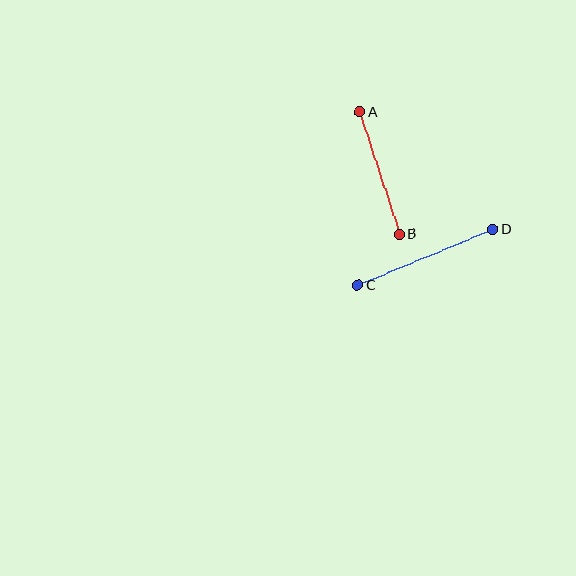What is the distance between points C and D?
The distance is approximately 146 pixels.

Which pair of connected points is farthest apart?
Points C and D are farthest apart.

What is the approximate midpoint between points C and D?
The midpoint is at approximately (425, 258) pixels.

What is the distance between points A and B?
The distance is approximately 129 pixels.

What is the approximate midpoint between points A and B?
The midpoint is at approximately (379, 173) pixels.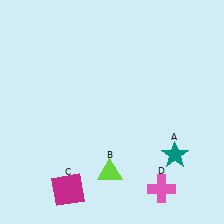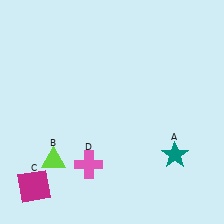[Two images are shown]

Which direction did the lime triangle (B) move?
The lime triangle (B) moved left.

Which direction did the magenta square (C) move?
The magenta square (C) moved left.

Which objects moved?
The objects that moved are: the lime triangle (B), the magenta square (C), the pink cross (D).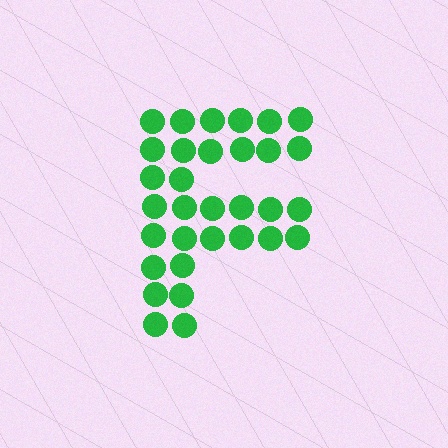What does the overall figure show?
The overall figure shows the letter F.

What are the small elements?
The small elements are circles.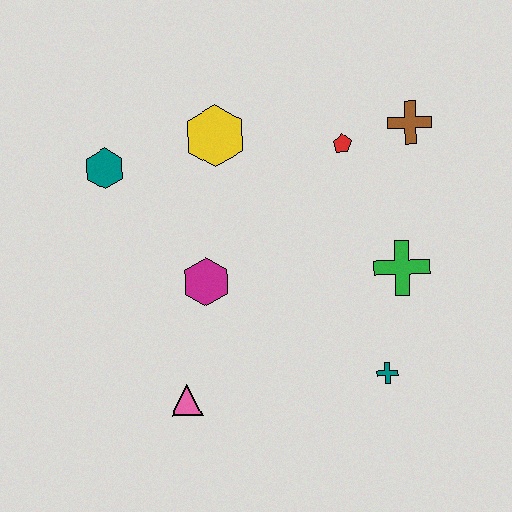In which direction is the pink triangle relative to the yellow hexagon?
The pink triangle is below the yellow hexagon.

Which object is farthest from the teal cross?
The teal hexagon is farthest from the teal cross.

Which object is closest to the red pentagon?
The brown cross is closest to the red pentagon.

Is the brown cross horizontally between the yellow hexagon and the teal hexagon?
No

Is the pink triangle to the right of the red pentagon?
No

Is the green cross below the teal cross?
No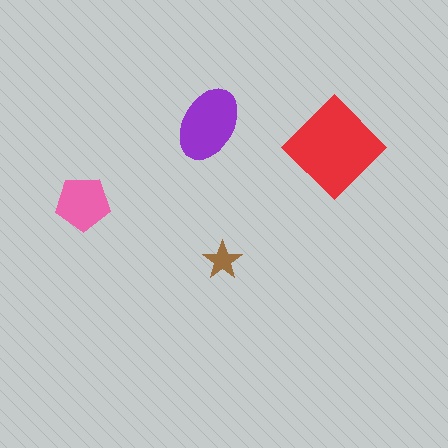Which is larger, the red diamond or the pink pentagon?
The red diamond.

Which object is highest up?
The purple ellipse is topmost.